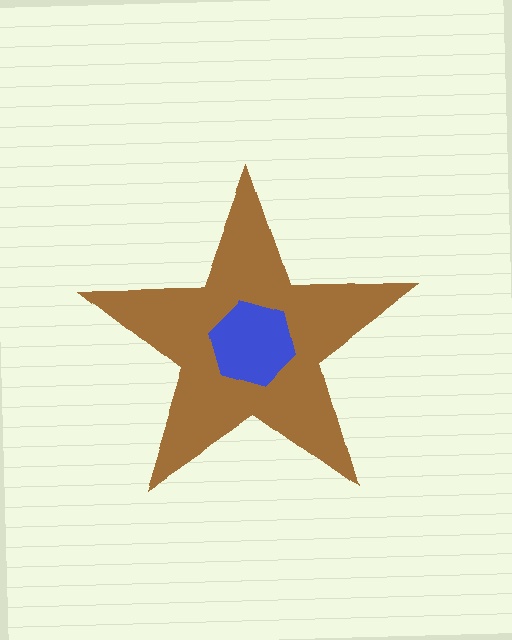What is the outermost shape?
The brown star.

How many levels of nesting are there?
2.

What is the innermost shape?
The blue hexagon.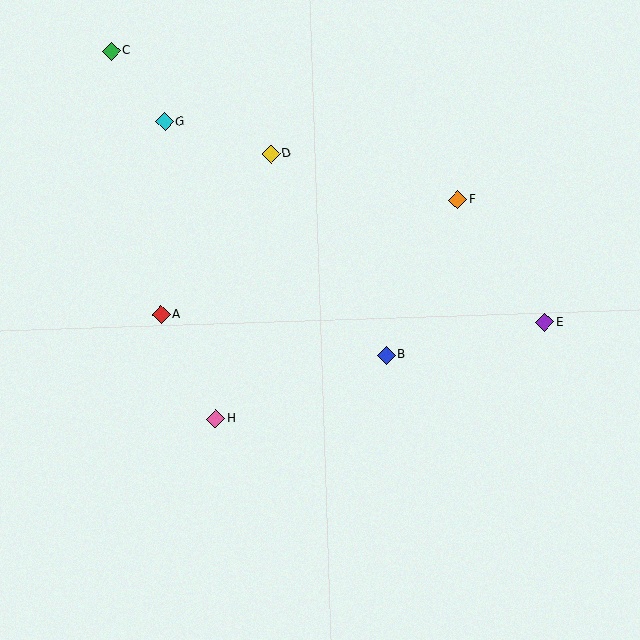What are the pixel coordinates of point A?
Point A is at (161, 314).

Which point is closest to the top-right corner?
Point F is closest to the top-right corner.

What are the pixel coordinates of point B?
Point B is at (387, 355).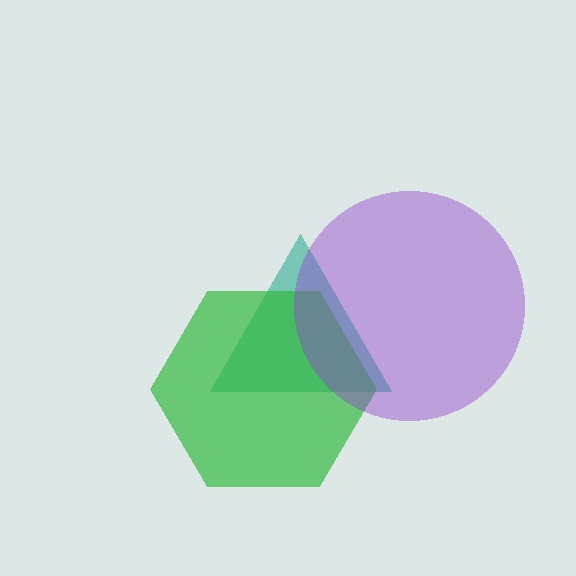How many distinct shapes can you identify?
There are 3 distinct shapes: a teal triangle, a green hexagon, a purple circle.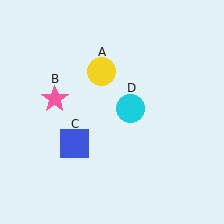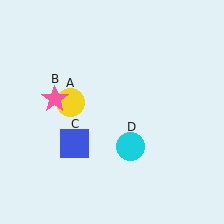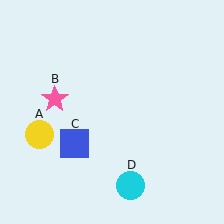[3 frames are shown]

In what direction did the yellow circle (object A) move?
The yellow circle (object A) moved down and to the left.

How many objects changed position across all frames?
2 objects changed position: yellow circle (object A), cyan circle (object D).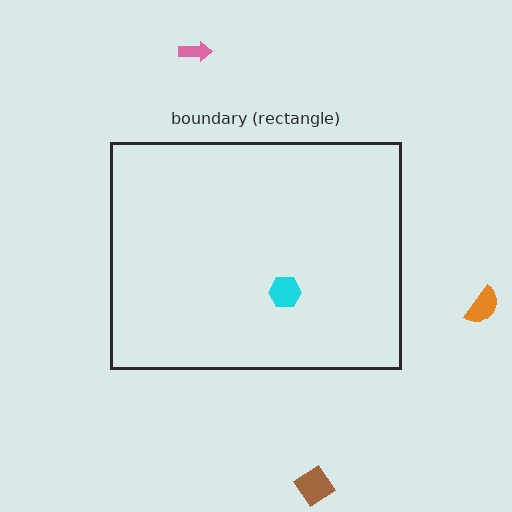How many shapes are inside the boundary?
1 inside, 3 outside.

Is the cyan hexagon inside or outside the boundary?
Inside.